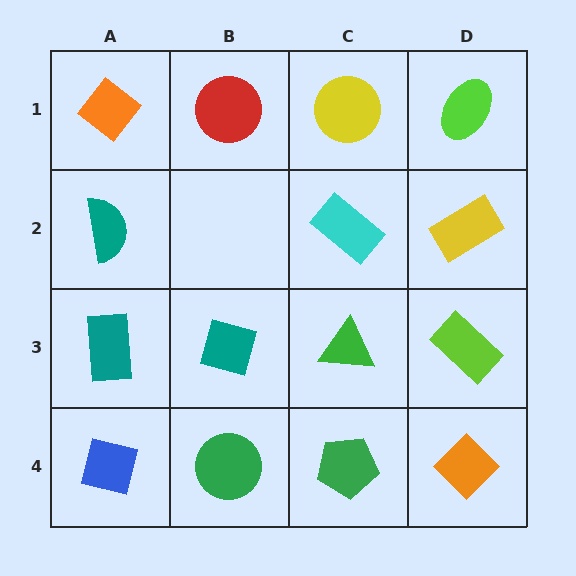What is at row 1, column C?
A yellow circle.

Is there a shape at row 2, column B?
No, that cell is empty.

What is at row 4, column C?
A green pentagon.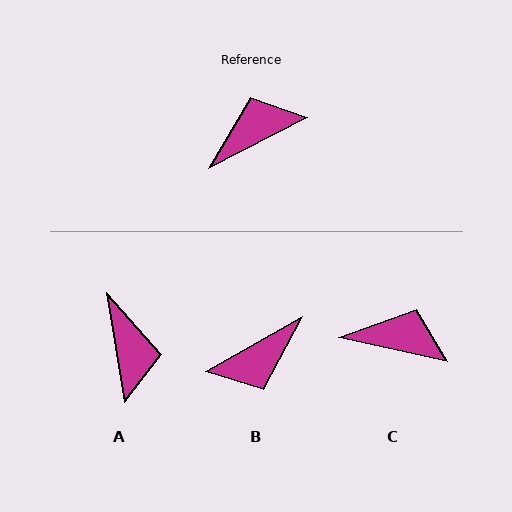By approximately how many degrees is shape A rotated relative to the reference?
Approximately 108 degrees clockwise.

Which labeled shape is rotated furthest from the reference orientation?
B, about 178 degrees away.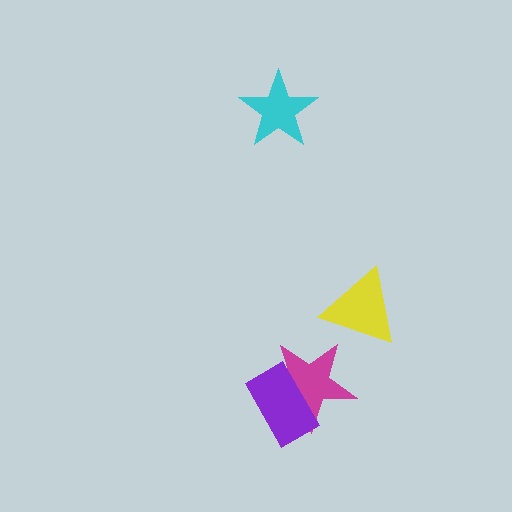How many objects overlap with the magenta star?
1 object overlaps with the magenta star.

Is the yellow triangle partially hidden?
No, no other shape covers it.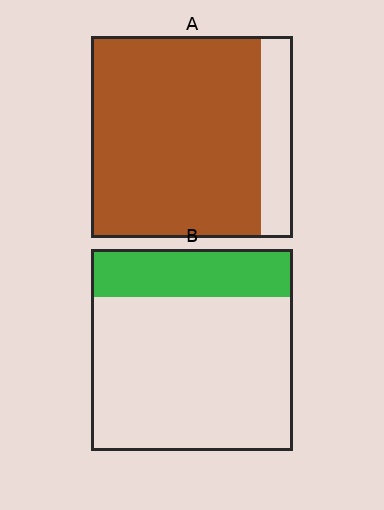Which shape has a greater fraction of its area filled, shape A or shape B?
Shape A.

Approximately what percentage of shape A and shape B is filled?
A is approximately 85% and B is approximately 25%.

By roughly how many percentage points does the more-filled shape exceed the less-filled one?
By roughly 60 percentage points (A over B).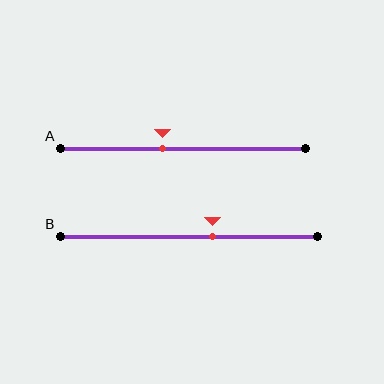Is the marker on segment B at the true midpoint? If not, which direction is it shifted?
No, the marker on segment B is shifted to the right by about 9% of the segment length.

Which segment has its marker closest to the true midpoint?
Segment A has its marker closest to the true midpoint.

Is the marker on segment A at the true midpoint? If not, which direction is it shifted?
No, the marker on segment A is shifted to the left by about 8% of the segment length.